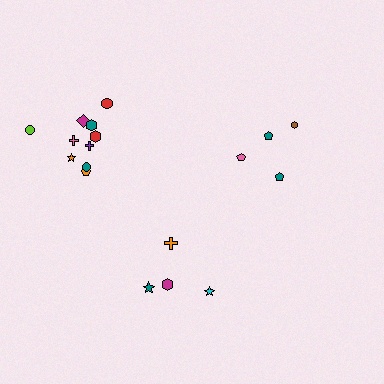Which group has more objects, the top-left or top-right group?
The top-left group.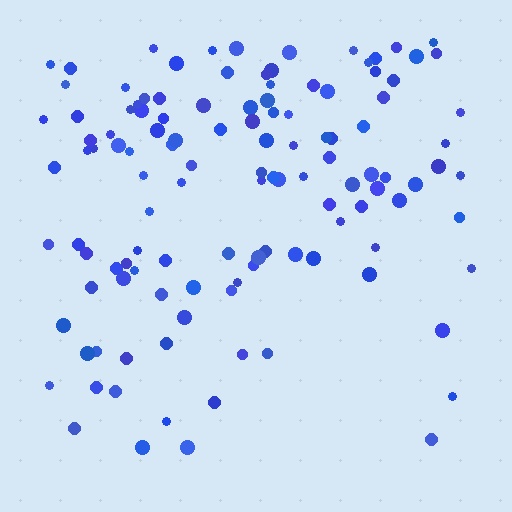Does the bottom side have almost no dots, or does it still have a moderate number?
Still a moderate number, just noticeably fewer than the top.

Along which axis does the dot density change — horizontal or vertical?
Vertical.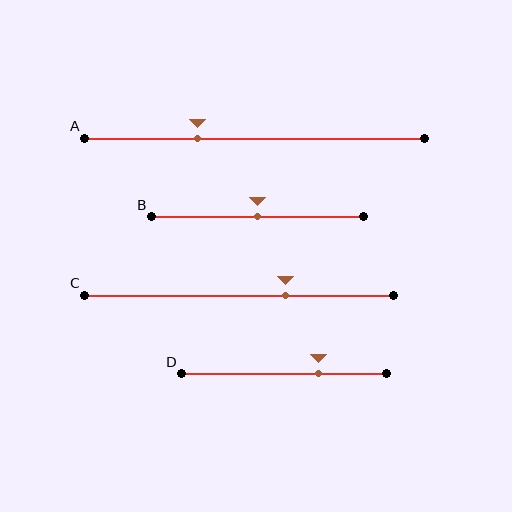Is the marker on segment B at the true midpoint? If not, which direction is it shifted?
Yes, the marker on segment B is at the true midpoint.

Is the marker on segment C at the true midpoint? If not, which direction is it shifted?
No, the marker on segment C is shifted to the right by about 15% of the segment length.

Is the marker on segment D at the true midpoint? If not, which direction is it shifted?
No, the marker on segment D is shifted to the right by about 17% of the segment length.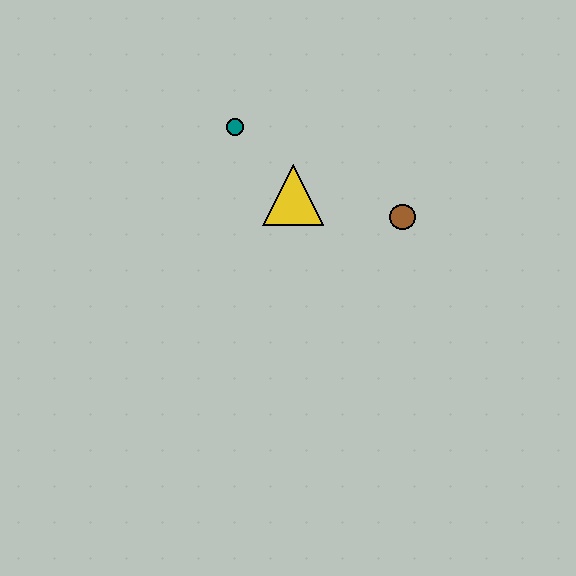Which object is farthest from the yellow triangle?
The brown circle is farthest from the yellow triangle.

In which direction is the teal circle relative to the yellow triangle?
The teal circle is above the yellow triangle.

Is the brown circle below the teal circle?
Yes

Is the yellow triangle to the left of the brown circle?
Yes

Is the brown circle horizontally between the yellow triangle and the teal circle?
No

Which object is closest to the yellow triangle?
The teal circle is closest to the yellow triangle.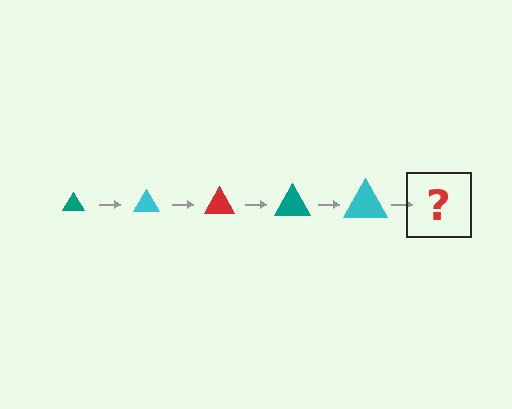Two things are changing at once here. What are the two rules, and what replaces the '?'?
The two rules are that the triangle grows larger each step and the color cycles through teal, cyan, and red. The '?' should be a red triangle, larger than the previous one.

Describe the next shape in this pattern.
It should be a red triangle, larger than the previous one.